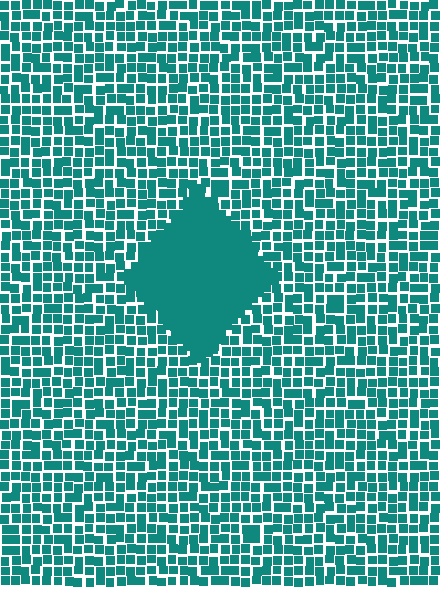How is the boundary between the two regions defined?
The boundary is defined by a change in element density (approximately 2.5x ratio). All elements are the same color, size, and shape.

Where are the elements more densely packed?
The elements are more densely packed inside the diamond boundary.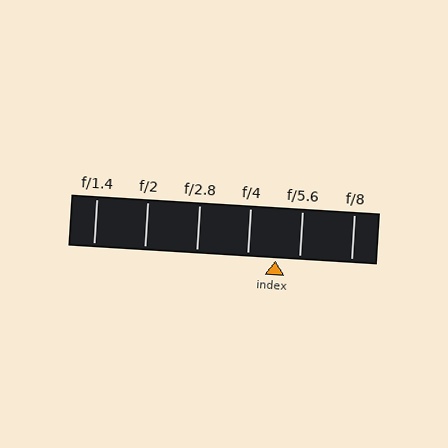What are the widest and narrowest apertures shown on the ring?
The widest aperture shown is f/1.4 and the narrowest is f/8.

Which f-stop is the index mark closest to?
The index mark is closest to f/5.6.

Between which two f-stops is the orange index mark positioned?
The index mark is between f/4 and f/5.6.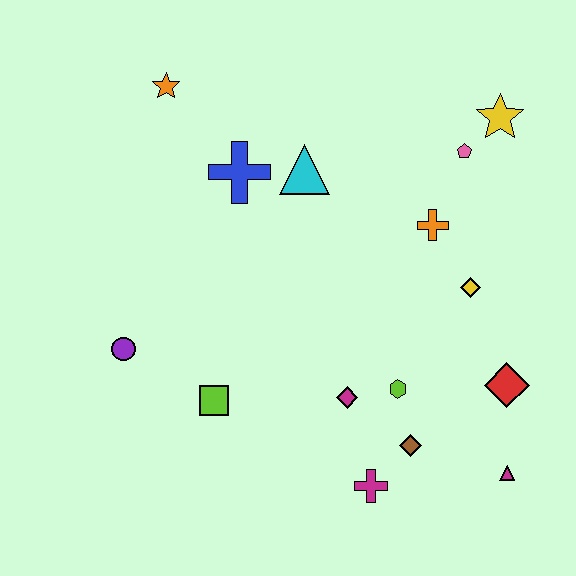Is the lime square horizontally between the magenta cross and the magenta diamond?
No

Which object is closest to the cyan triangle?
The blue cross is closest to the cyan triangle.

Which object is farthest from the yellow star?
The purple circle is farthest from the yellow star.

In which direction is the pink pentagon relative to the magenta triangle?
The pink pentagon is above the magenta triangle.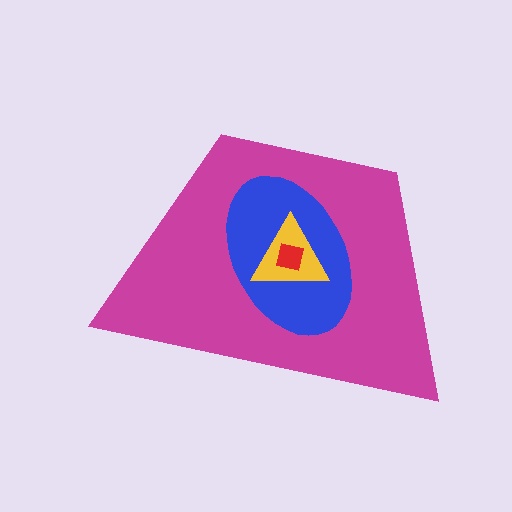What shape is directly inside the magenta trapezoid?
The blue ellipse.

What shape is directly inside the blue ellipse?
The yellow triangle.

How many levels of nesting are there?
4.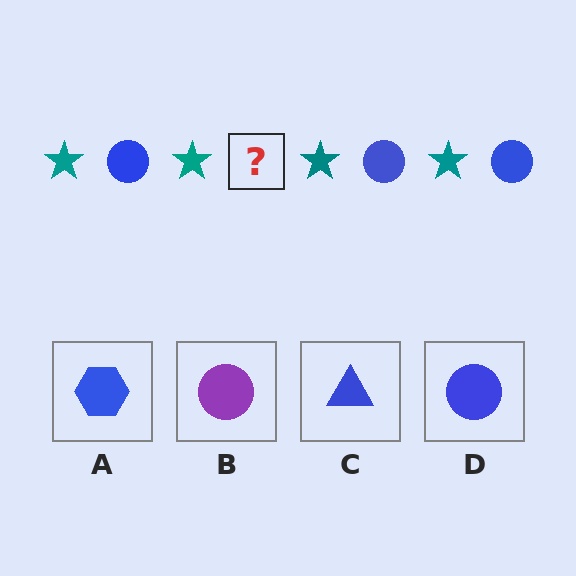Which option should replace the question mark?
Option D.